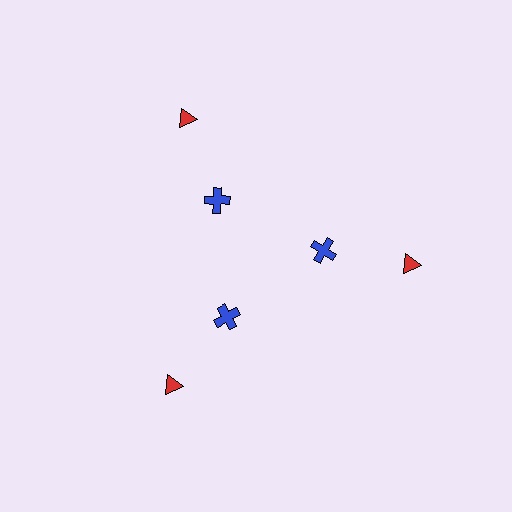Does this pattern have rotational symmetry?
Yes, this pattern has 3-fold rotational symmetry. It looks the same after rotating 120 degrees around the center.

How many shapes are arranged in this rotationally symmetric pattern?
There are 6 shapes, arranged in 3 groups of 2.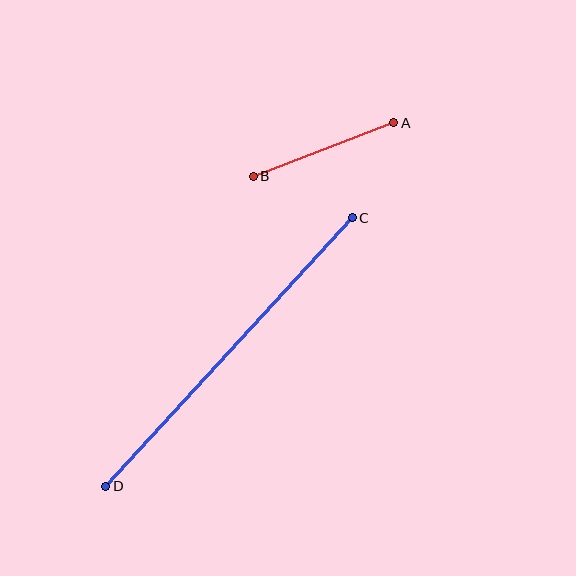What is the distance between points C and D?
The distance is approximately 364 pixels.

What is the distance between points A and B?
The distance is approximately 150 pixels.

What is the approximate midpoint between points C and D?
The midpoint is at approximately (229, 352) pixels.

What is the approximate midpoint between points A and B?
The midpoint is at approximately (323, 150) pixels.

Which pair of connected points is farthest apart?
Points C and D are farthest apart.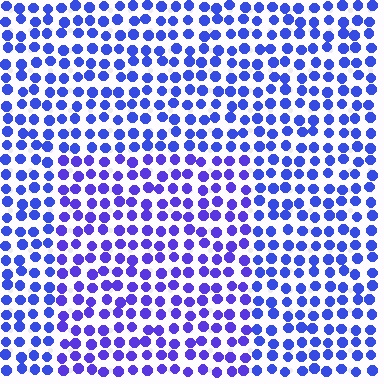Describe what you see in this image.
The image is filled with small blue elements in a uniform arrangement. A rectangle-shaped region is visible where the elements are tinted to a slightly different hue, forming a subtle color boundary.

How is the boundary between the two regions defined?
The boundary is defined purely by a slight shift in hue (about 20 degrees). Spacing, size, and orientation are identical on both sides.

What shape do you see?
I see a rectangle.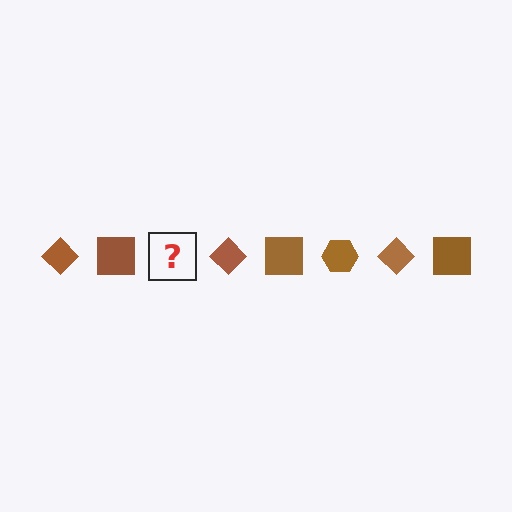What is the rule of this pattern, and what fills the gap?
The rule is that the pattern cycles through diamond, square, hexagon shapes in brown. The gap should be filled with a brown hexagon.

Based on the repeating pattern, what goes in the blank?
The blank should be a brown hexagon.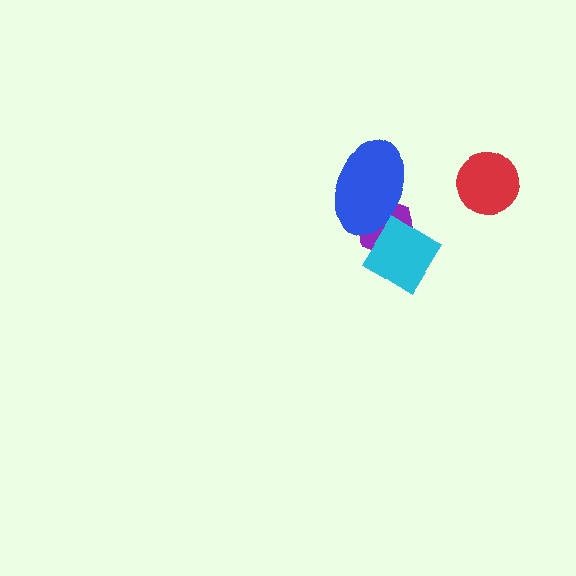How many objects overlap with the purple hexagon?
2 objects overlap with the purple hexagon.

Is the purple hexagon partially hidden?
Yes, it is partially covered by another shape.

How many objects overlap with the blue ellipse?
2 objects overlap with the blue ellipse.